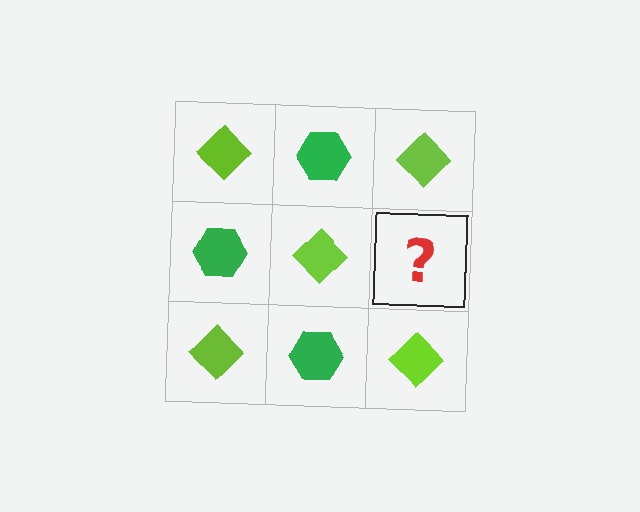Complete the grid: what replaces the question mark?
The question mark should be replaced with a green hexagon.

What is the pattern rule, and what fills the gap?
The rule is that it alternates lime diamond and green hexagon in a checkerboard pattern. The gap should be filled with a green hexagon.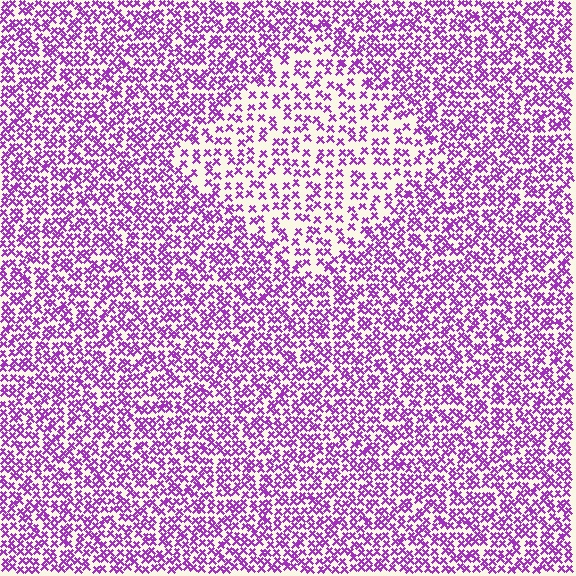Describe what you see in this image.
The image contains small purple elements arranged at two different densities. A diamond-shaped region is visible where the elements are less densely packed than the surrounding area.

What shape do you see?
I see a diamond.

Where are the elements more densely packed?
The elements are more densely packed outside the diamond boundary.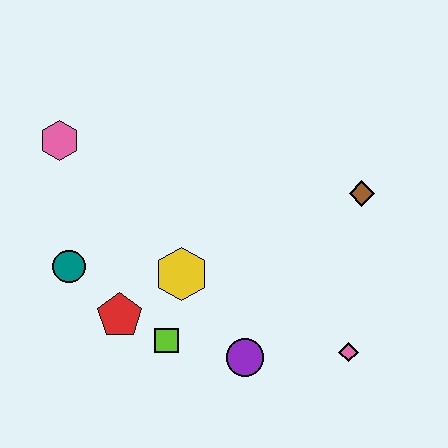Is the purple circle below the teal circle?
Yes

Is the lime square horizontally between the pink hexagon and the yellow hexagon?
Yes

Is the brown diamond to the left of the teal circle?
No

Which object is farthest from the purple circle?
The pink hexagon is farthest from the purple circle.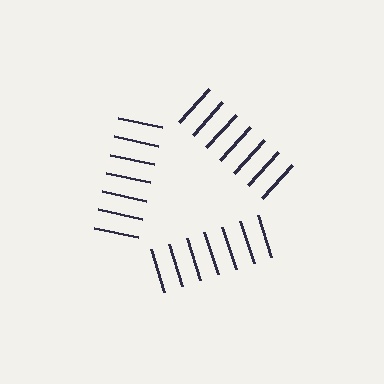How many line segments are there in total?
21 — 7 along each of the 3 edges.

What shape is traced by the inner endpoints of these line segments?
An illusory triangle — the line segments terminate on its edges but no continuous stroke is drawn.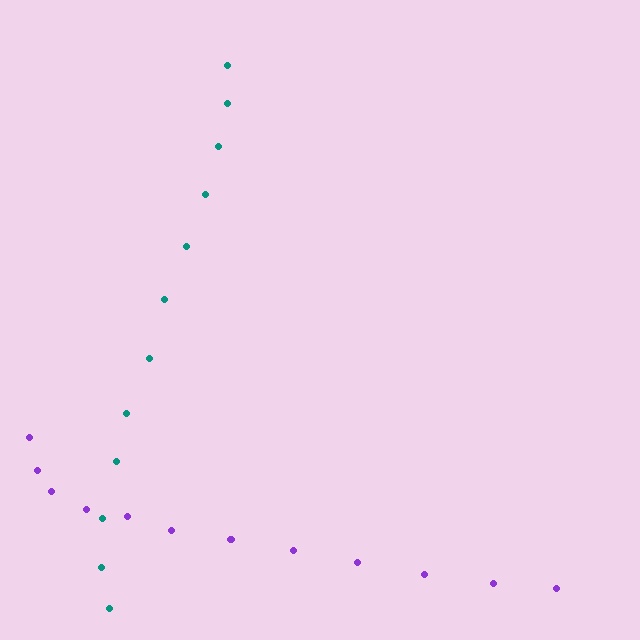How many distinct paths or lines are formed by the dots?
There are 2 distinct paths.